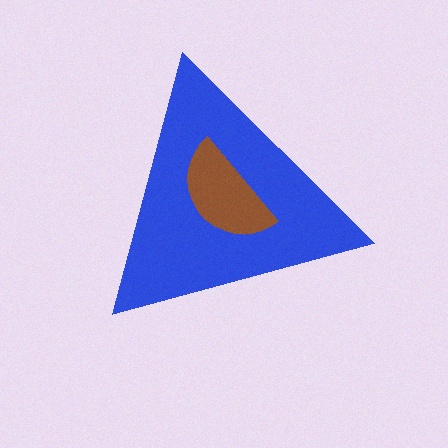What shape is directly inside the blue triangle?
The brown semicircle.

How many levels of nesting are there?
2.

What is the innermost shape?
The brown semicircle.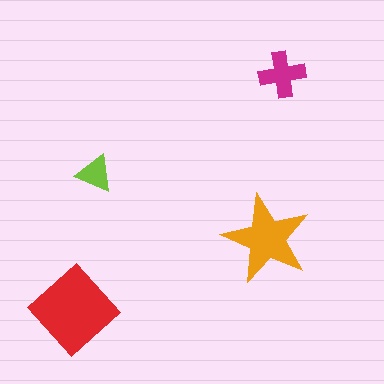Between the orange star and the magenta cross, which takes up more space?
The orange star.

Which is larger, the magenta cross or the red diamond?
The red diamond.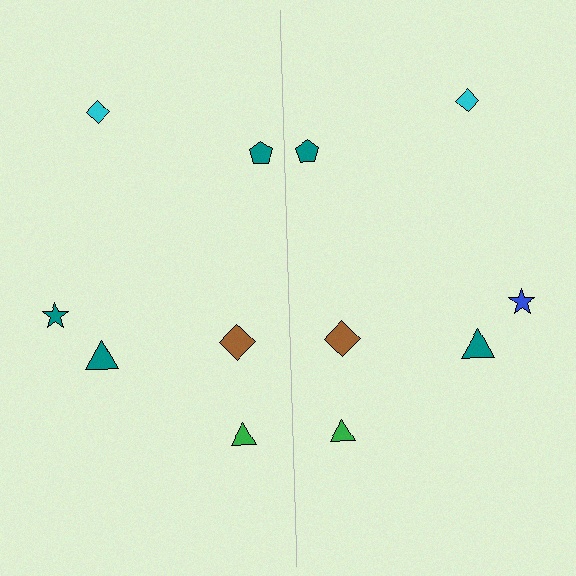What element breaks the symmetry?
The blue star on the right side breaks the symmetry — its mirror counterpart is teal.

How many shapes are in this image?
There are 12 shapes in this image.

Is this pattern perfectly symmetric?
No, the pattern is not perfectly symmetric. The blue star on the right side breaks the symmetry — its mirror counterpart is teal.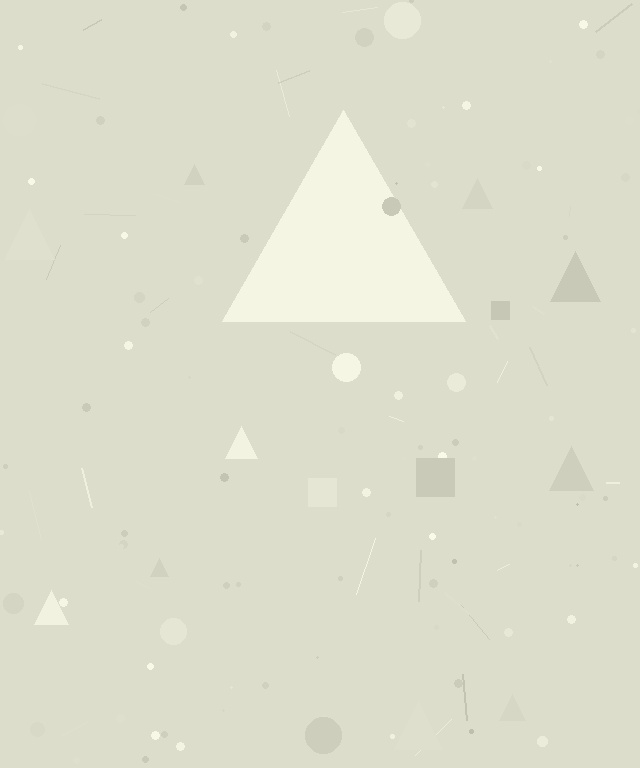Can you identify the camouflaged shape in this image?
The camouflaged shape is a triangle.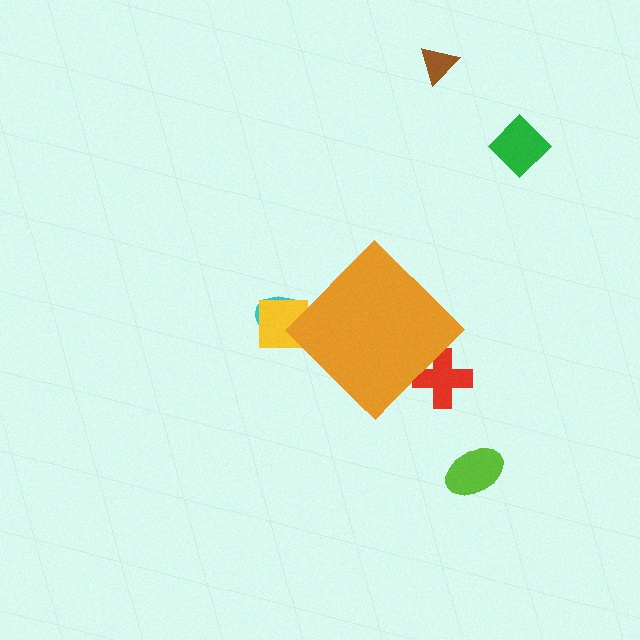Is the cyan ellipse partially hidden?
Yes, the cyan ellipse is partially hidden behind the orange diamond.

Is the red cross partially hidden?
Yes, the red cross is partially hidden behind the orange diamond.